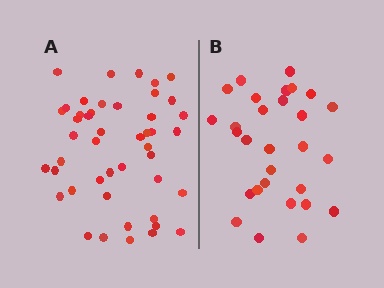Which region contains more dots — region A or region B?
Region A (the left region) has more dots.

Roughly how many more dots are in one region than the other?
Region A has approximately 15 more dots than region B.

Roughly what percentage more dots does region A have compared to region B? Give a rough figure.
About 60% more.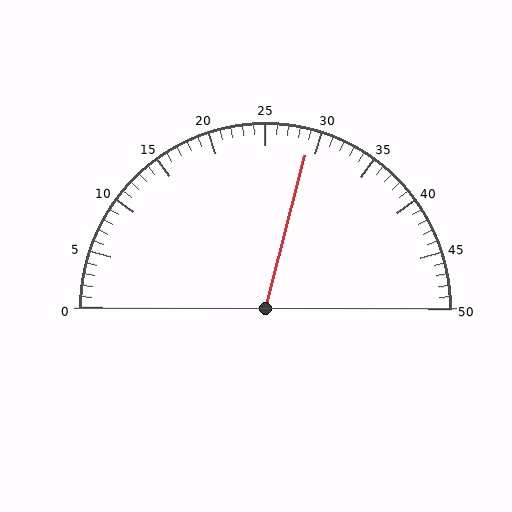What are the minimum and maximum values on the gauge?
The gauge ranges from 0 to 50.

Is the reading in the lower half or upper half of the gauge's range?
The reading is in the upper half of the range (0 to 50).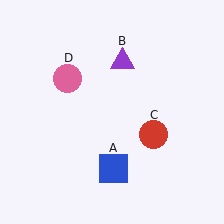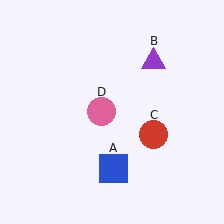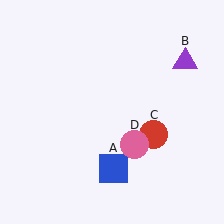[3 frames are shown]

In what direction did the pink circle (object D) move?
The pink circle (object D) moved down and to the right.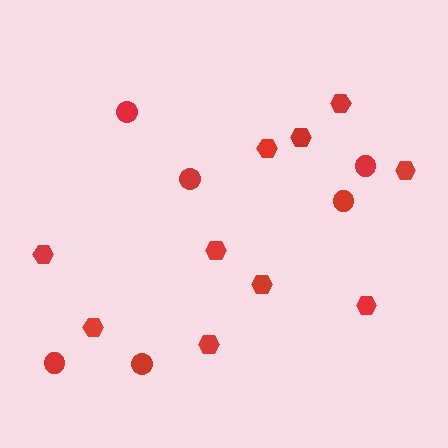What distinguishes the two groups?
There are 2 groups: one group of hexagons (10) and one group of circles (6).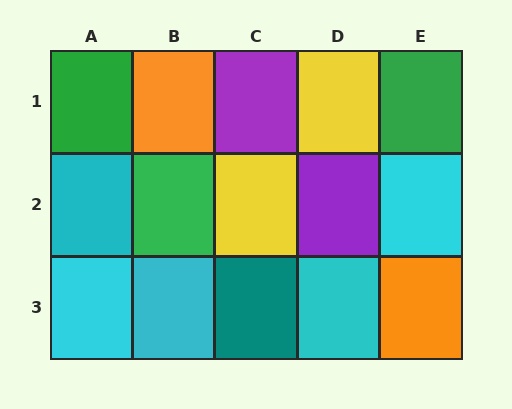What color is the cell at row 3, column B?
Cyan.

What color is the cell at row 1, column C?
Purple.